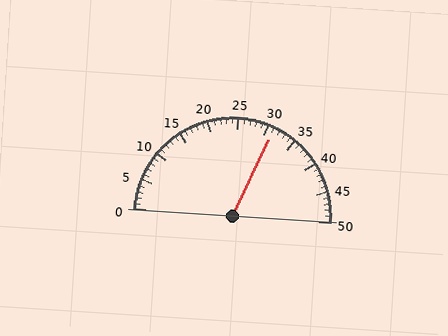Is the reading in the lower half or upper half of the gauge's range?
The reading is in the upper half of the range (0 to 50).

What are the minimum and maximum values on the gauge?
The gauge ranges from 0 to 50.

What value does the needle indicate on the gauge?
The needle indicates approximately 31.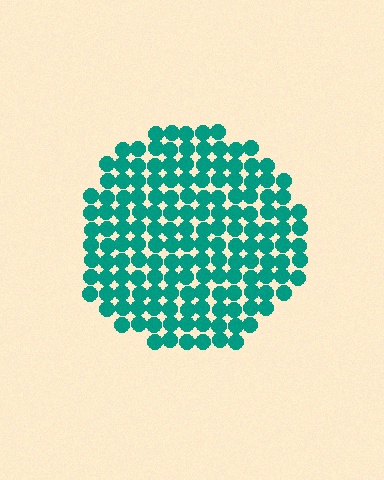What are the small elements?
The small elements are circles.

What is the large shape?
The large shape is a circle.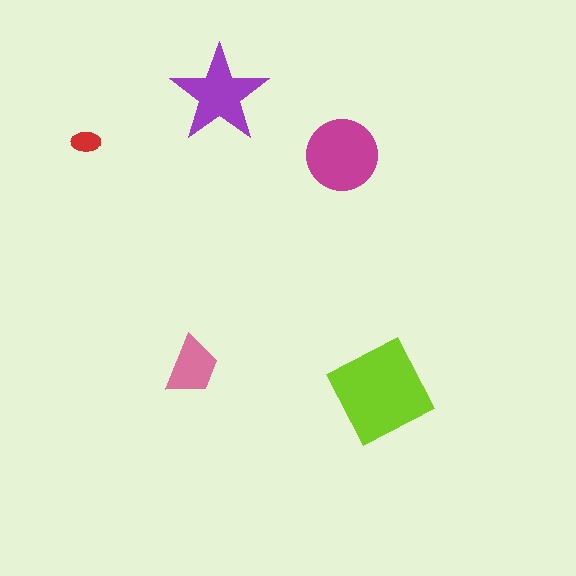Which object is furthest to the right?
The lime diamond is rightmost.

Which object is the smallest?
The red ellipse.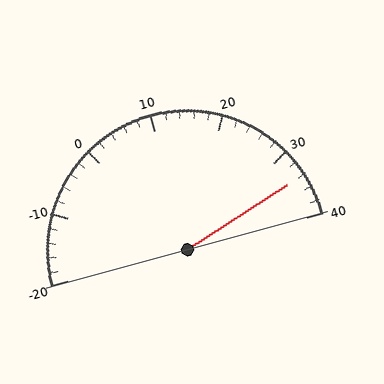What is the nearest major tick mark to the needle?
The nearest major tick mark is 30.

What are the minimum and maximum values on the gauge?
The gauge ranges from -20 to 40.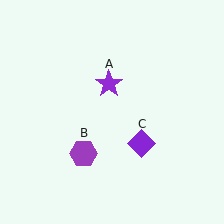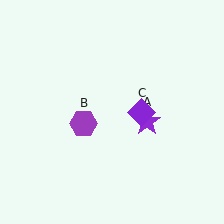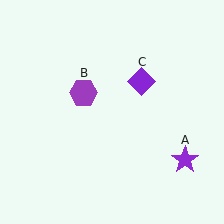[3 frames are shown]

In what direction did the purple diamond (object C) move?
The purple diamond (object C) moved up.